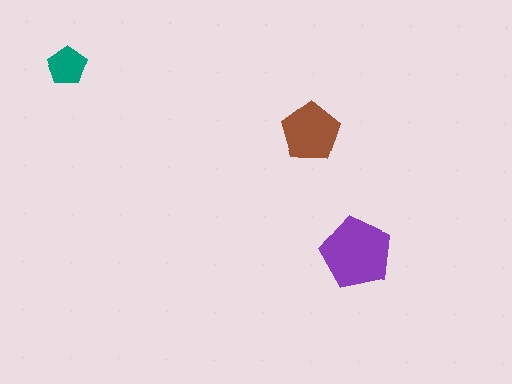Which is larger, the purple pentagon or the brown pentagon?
The purple one.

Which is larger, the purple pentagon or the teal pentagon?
The purple one.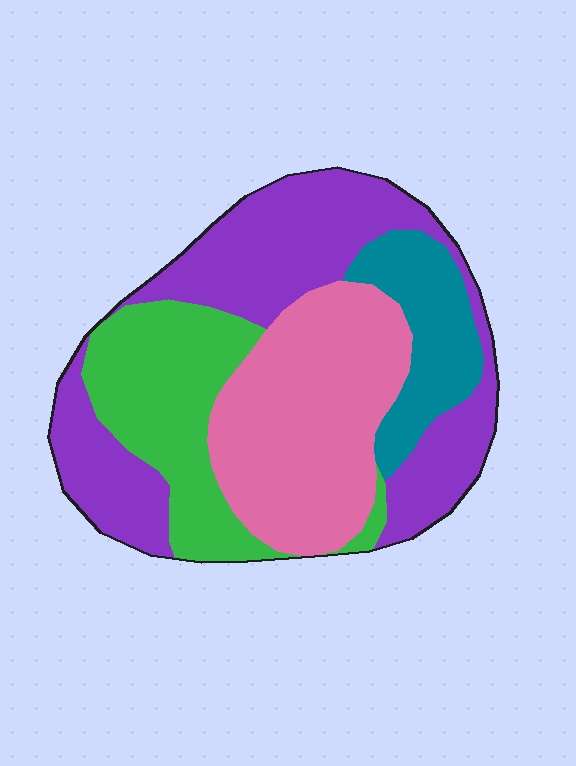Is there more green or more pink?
Pink.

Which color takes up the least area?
Teal, at roughly 10%.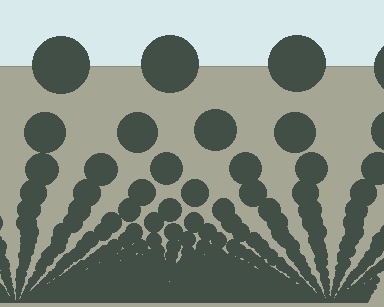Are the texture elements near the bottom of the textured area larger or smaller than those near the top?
Smaller. The gradient is inverted — elements near the bottom are smaller and denser.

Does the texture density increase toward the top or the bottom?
Density increases toward the bottom.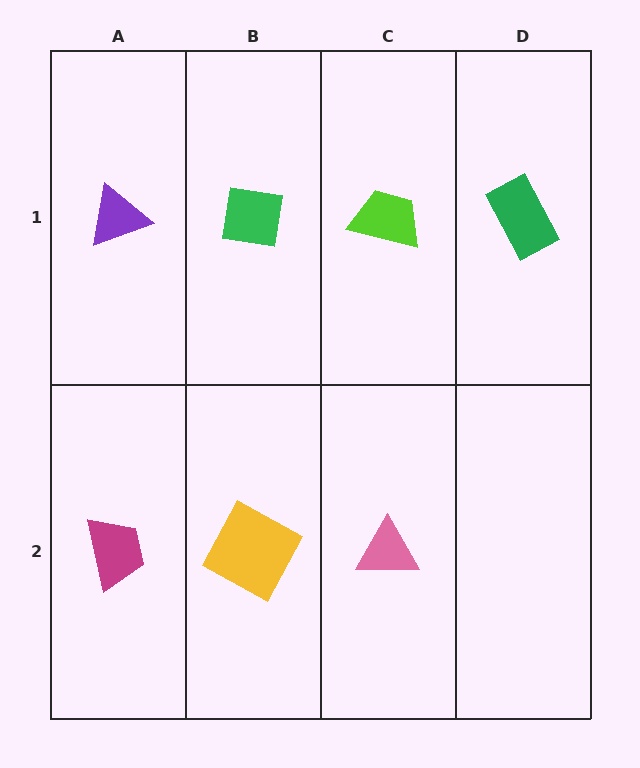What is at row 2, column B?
A yellow square.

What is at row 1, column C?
A lime trapezoid.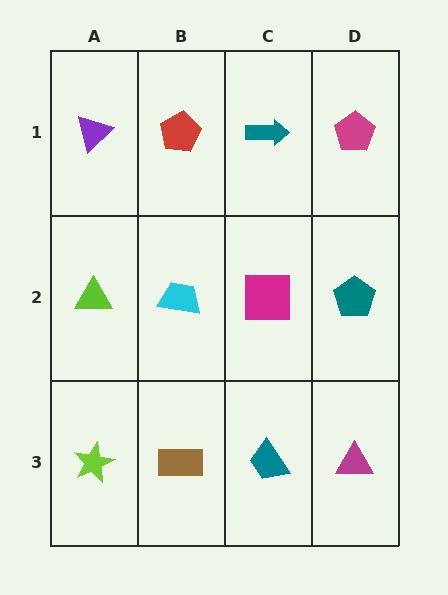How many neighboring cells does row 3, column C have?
3.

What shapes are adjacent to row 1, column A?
A lime triangle (row 2, column A), a red pentagon (row 1, column B).